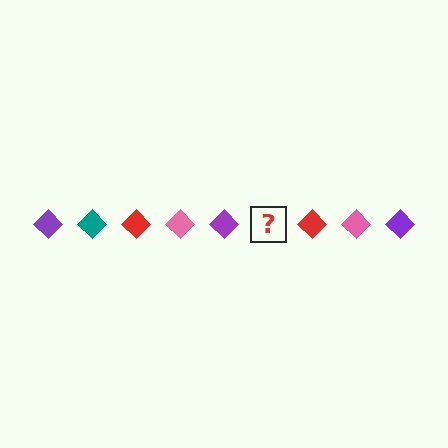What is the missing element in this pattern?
The missing element is a teal diamond.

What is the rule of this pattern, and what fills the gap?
The rule is that the pattern cycles through purple, teal, red, pink diamonds. The gap should be filled with a teal diamond.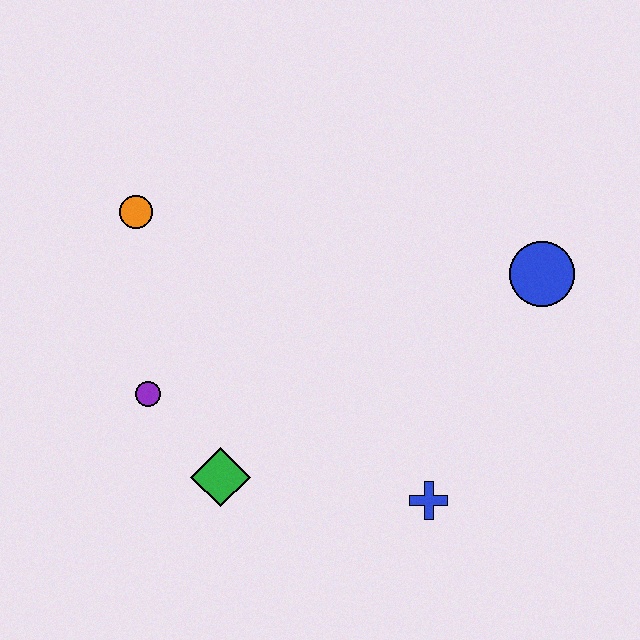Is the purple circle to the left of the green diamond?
Yes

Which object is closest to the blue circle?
The blue cross is closest to the blue circle.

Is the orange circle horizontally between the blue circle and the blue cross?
No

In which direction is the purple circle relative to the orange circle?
The purple circle is below the orange circle.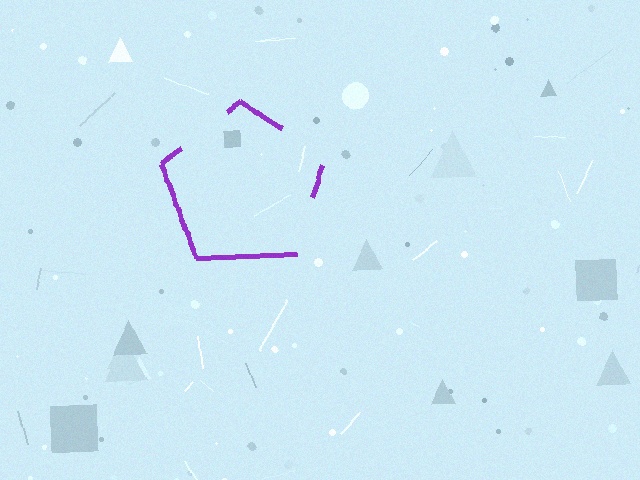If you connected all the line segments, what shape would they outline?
They would outline a pentagon.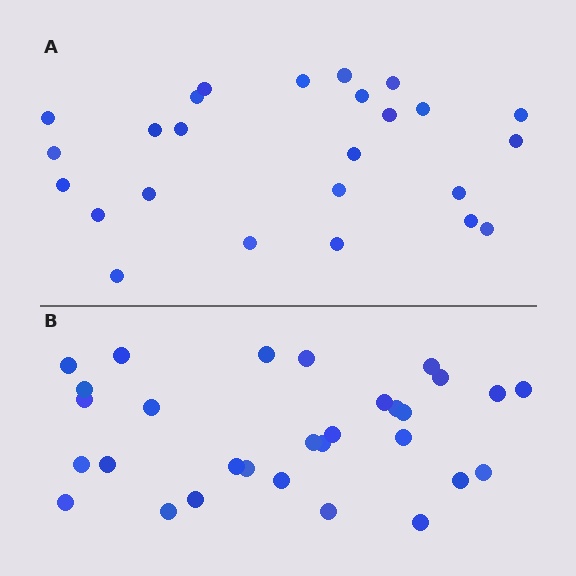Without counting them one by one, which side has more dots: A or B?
Region B (the bottom region) has more dots.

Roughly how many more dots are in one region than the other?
Region B has about 5 more dots than region A.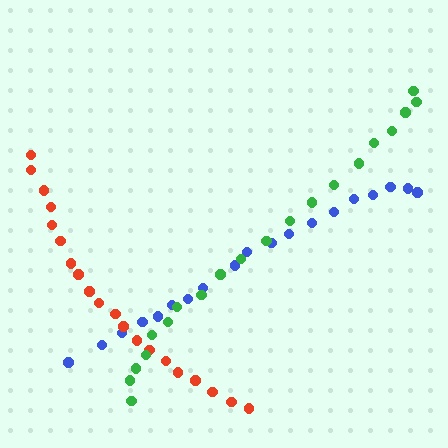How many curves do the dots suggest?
There are 3 distinct paths.